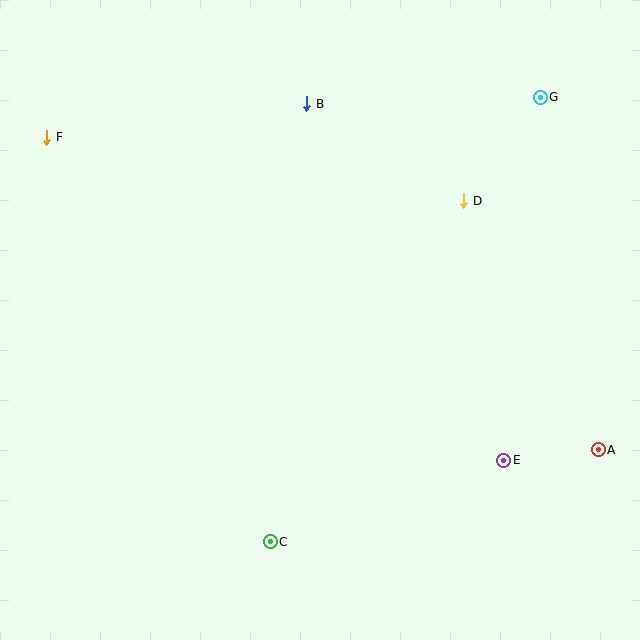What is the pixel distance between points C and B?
The distance between C and B is 439 pixels.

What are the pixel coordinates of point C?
Point C is at (270, 542).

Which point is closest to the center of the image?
Point D at (464, 201) is closest to the center.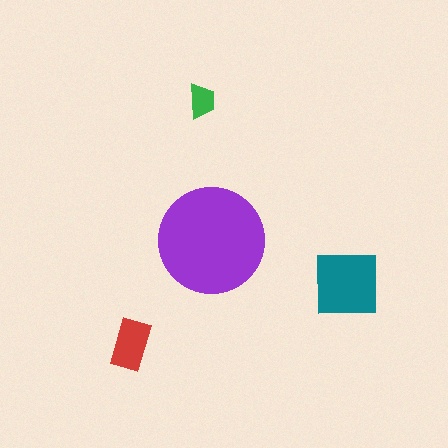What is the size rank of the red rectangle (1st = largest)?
3rd.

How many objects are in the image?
There are 4 objects in the image.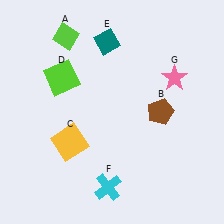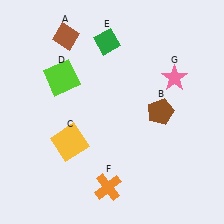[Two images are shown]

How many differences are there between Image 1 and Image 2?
There are 3 differences between the two images.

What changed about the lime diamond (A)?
In Image 1, A is lime. In Image 2, it changed to brown.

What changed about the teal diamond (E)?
In Image 1, E is teal. In Image 2, it changed to green.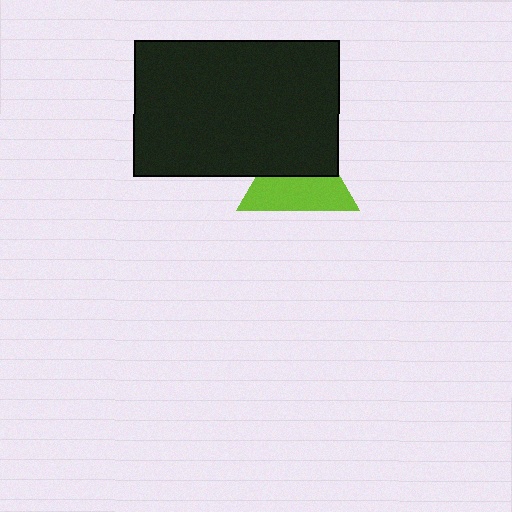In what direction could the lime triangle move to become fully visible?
The lime triangle could move down. That would shift it out from behind the black rectangle entirely.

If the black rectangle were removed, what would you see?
You would see the complete lime triangle.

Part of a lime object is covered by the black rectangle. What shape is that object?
It is a triangle.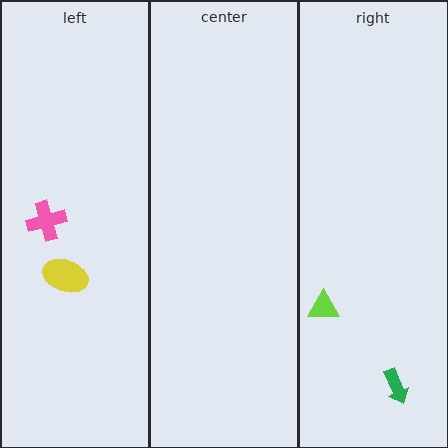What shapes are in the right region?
The lime triangle, the green arrow.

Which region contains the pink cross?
The left region.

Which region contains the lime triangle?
The right region.